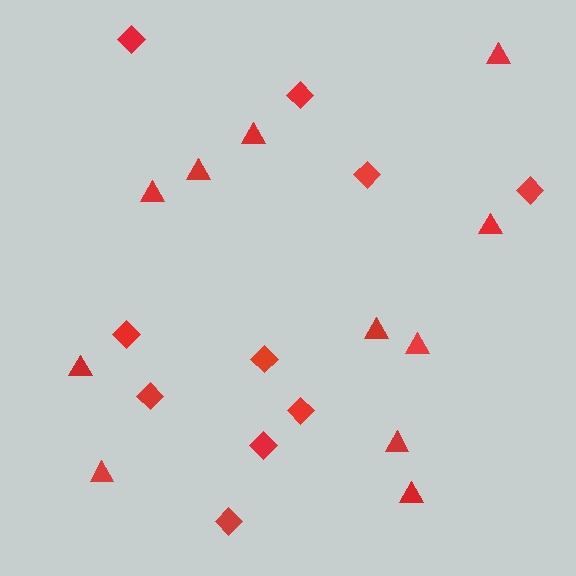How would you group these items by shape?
There are 2 groups: one group of triangles (11) and one group of diamonds (10).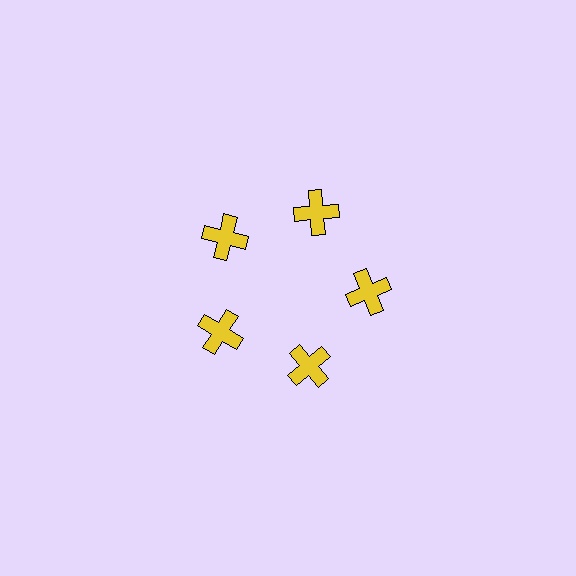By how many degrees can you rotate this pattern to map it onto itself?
The pattern maps onto itself every 72 degrees of rotation.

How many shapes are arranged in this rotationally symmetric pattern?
There are 5 shapes, arranged in 5 groups of 1.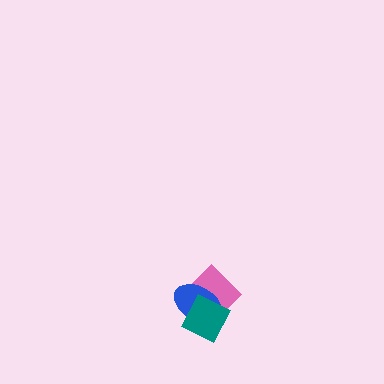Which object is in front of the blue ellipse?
The teal diamond is in front of the blue ellipse.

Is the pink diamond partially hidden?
Yes, it is partially covered by another shape.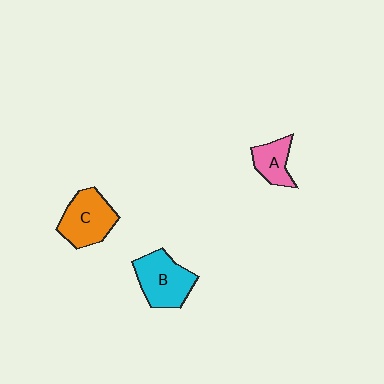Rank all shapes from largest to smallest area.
From largest to smallest: B (cyan), C (orange), A (pink).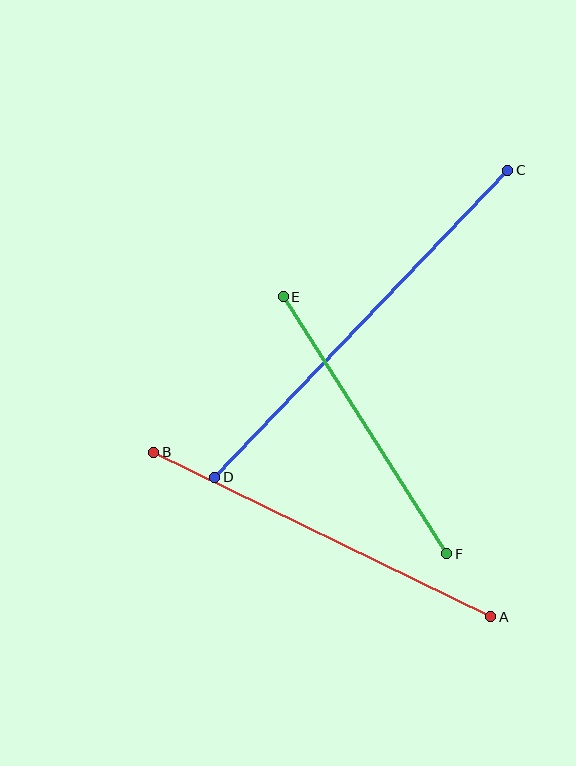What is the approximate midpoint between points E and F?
The midpoint is at approximately (365, 425) pixels.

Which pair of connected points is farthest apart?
Points C and D are farthest apart.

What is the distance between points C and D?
The distance is approximately 424 pixels.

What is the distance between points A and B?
The distance is approximately 375 pixels.